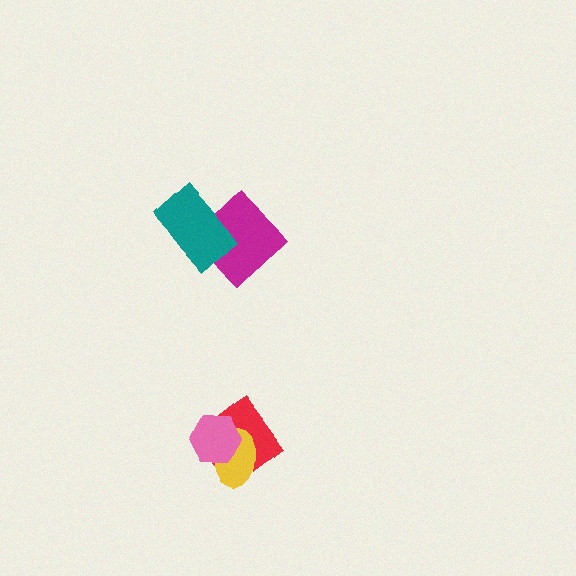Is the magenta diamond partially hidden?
Yes, it is partially covered by another shape.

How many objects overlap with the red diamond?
2 objects overlap with the red diamond.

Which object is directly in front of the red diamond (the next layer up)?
The yellow ellipse is directly in front of the red diamond.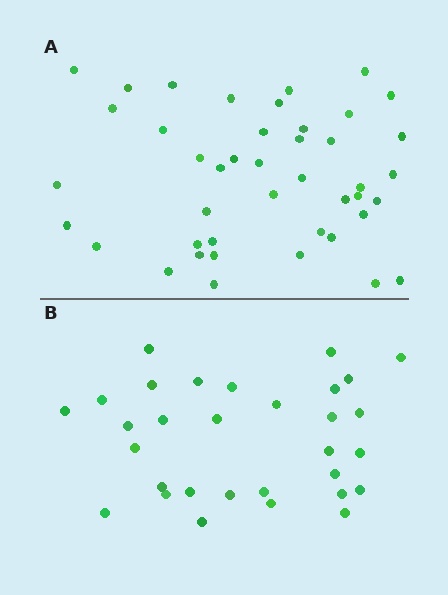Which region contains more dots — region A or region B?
Region A (the top region) has more dots.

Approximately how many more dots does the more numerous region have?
Region A has roughly 12 or so more dots than region B.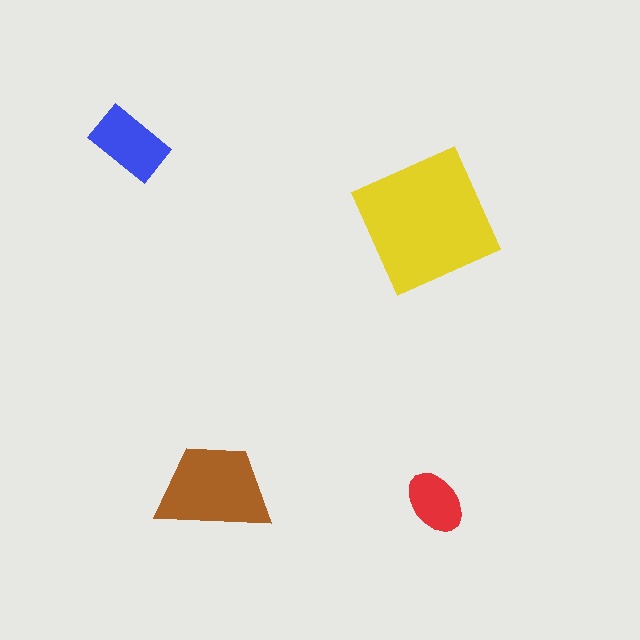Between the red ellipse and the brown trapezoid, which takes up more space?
The brown trapezoid.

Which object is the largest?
The yellow square.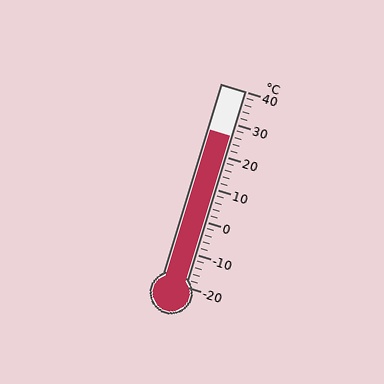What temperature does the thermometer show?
The thermometer shows approximately 26°C.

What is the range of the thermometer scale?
The thermometer scale ranges from -20°C to 40°C.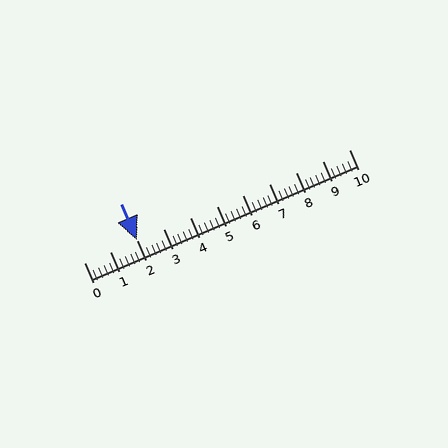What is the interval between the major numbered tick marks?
The major tick marks are spaced 1 units apart.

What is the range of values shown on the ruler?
The ruler shows values from 0 to 10.